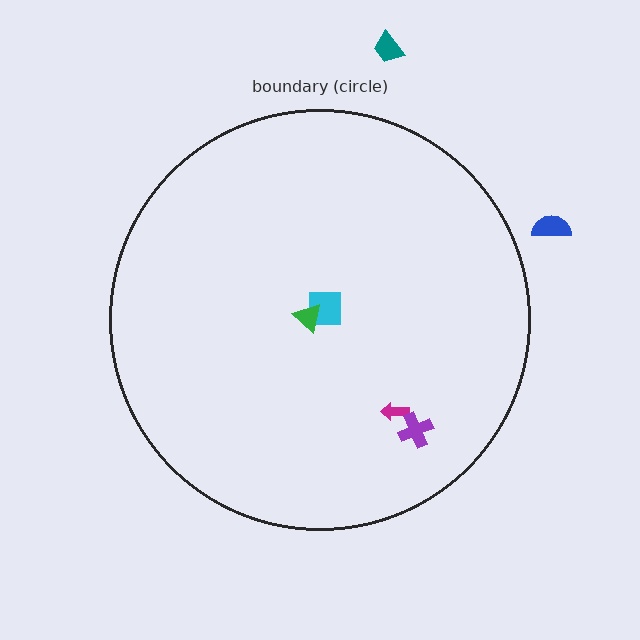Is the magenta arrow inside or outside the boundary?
Inside.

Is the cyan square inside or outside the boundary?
Inside.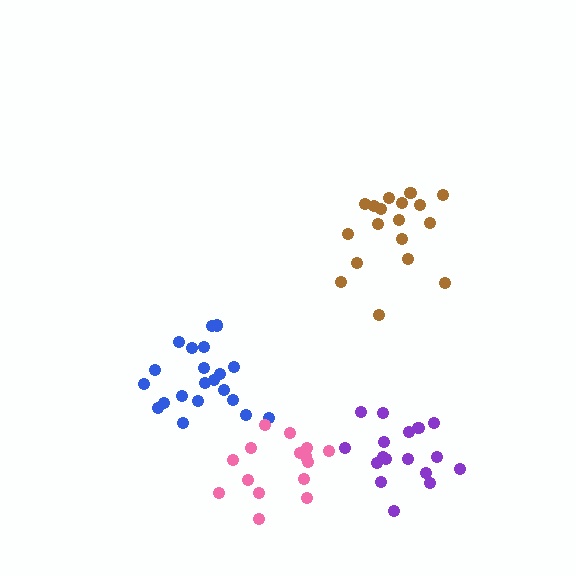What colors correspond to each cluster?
The clusters are colored: brown, blue, purple, pink.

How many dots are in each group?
Group 1: 18 dots, Group 2: 21 dots, Group 3: 17 dots, Group 4: 15 dots (71 total).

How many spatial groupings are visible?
There are 4 spatial groupings.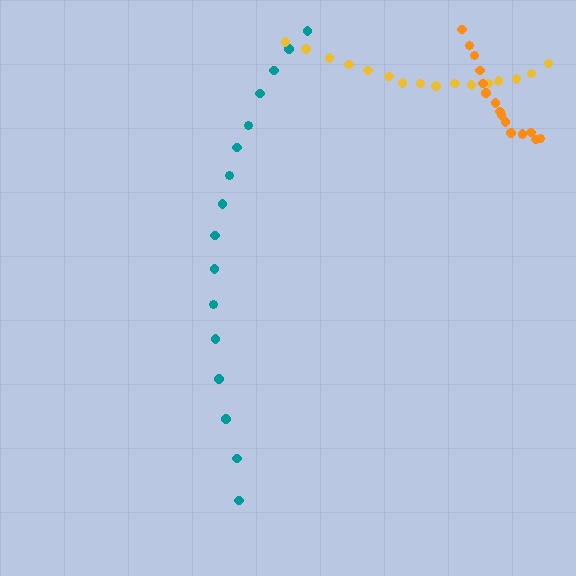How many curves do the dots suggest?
There are 3 distinct paths.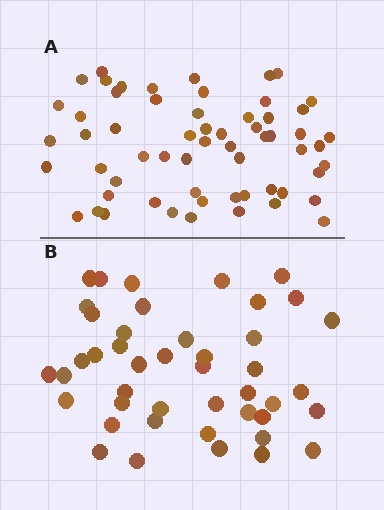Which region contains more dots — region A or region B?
Region A (the top region) has more dots.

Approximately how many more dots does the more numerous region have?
Region A has approximately 15 more dots than region B.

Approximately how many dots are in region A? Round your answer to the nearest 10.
About 60 dots.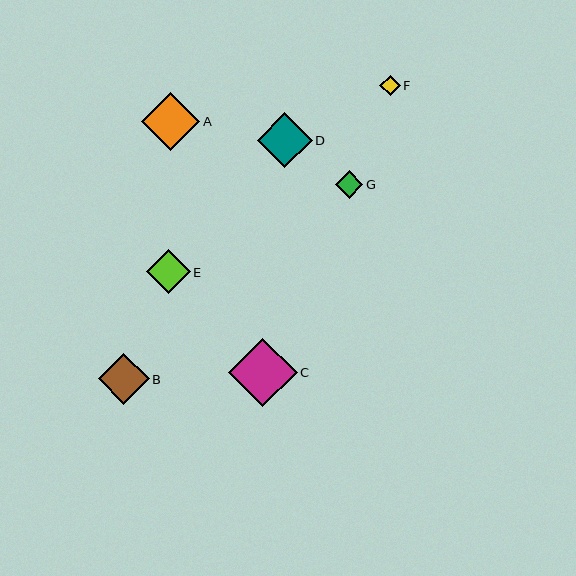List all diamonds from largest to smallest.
From largest to smallest: C, A, D, B, E, G, F.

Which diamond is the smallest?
Diamond F is the smallest with a size of approximately 21 pixels.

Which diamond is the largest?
Diamond C is the largest with a size of approximately 69 pixels.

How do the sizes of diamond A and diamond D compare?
Diamond A and diamond D are approximately the same size.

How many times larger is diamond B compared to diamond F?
Diamond B is approximately 2.5 times the size of diamond F.